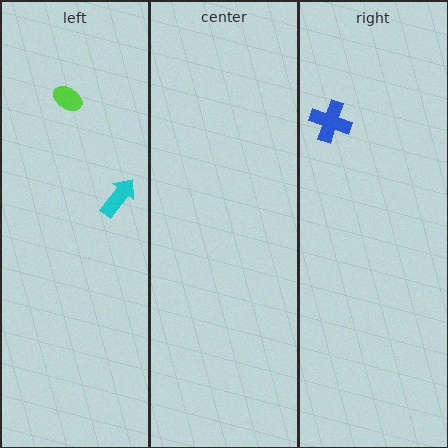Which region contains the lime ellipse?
The left region.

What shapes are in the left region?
The cyan arrow, the lime ellipse.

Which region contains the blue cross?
The right region.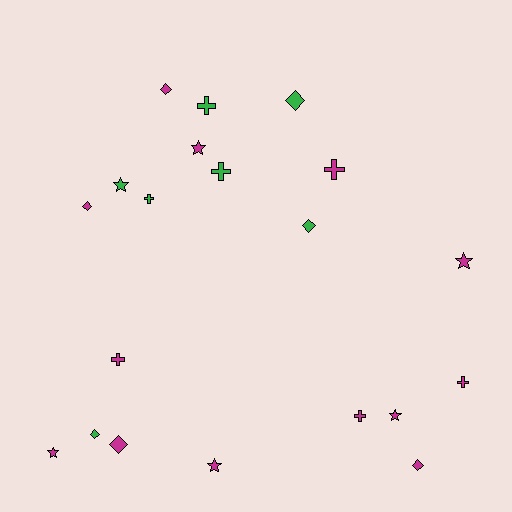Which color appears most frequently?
Magenta, with 13 objects.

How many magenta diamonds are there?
There are 4 magenta diamonds.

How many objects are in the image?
There are 20 objects.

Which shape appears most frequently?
Diamond, with 7 objects.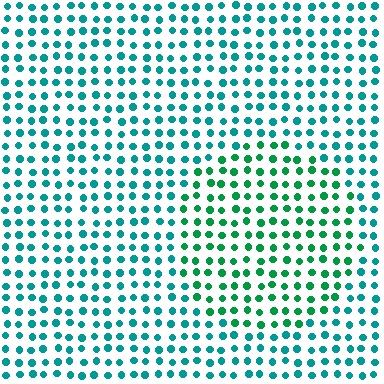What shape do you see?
I see a circle.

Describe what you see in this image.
The image is filled with small teal elements in a uniform arrangement. A circle-shaped region is visible where the elements are tinted to a slightly different hue, forming a subtle color boundary.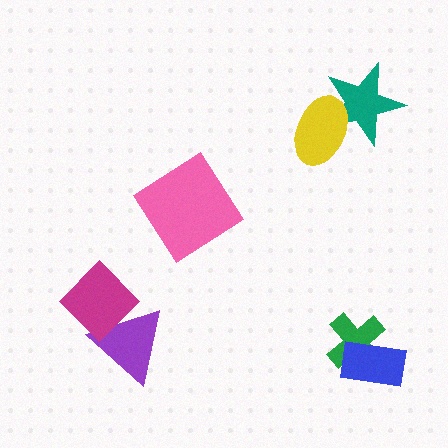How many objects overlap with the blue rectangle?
1 object overlaps with the blue rectangle.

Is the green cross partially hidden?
Yes, it is partially covered by another shape.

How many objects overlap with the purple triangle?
1 object overlaps with the purple triangle.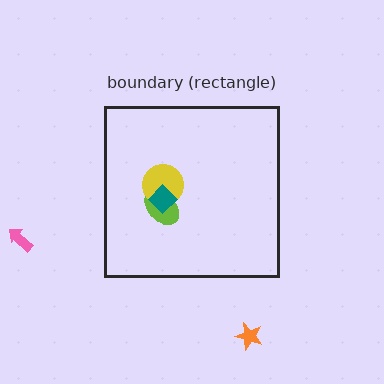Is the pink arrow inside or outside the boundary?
Outside.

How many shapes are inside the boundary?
3 inside, 2 outside.